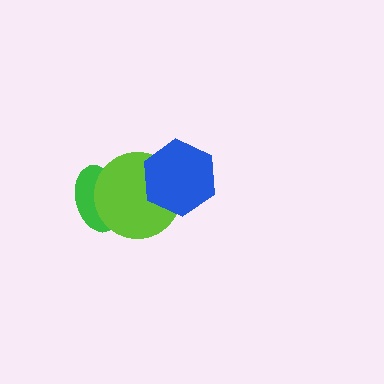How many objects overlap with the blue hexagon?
1 object overlaps with the blue hexagon.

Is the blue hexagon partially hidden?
No, no other shape covers it.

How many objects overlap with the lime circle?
2 objects overlap with the lime circle.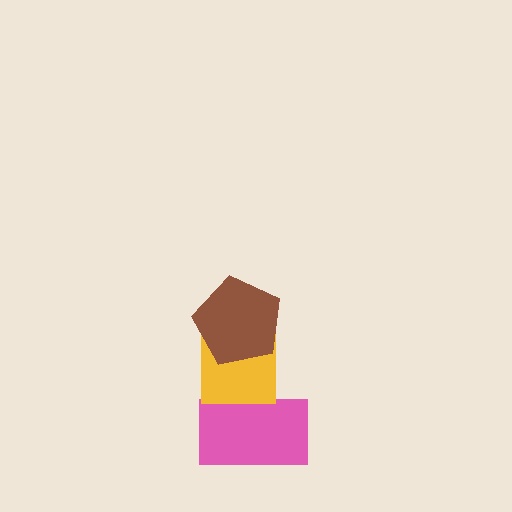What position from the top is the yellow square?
The yellow square is 2nd from the top.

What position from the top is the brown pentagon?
The brown pentagon is 1st from the top.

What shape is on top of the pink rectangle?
The yellow square is on top of the pink rectangle.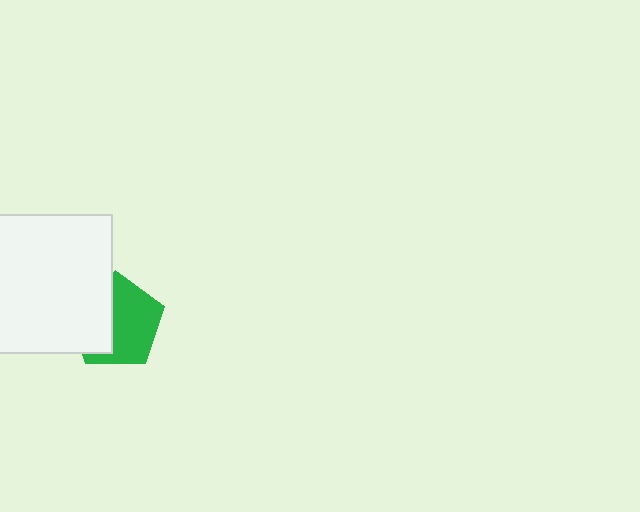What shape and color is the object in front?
The object in front is a white square.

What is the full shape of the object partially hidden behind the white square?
The partially hidden object is a green pentagon.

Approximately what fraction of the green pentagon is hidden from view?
Roughly 42% of the green pentagon is hidden behind the white square.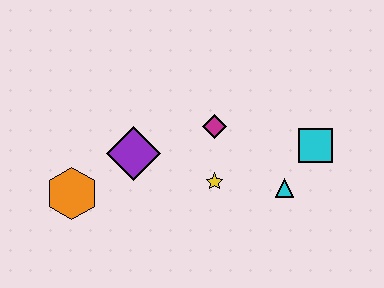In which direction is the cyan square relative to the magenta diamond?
The cyan square is to the right of the magenta diamond.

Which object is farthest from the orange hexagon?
The cyan square is farthest from the orange hexagon.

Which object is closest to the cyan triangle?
The cyan square is closest to the cyan triangle.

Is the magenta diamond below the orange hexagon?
No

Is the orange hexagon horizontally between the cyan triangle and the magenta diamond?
No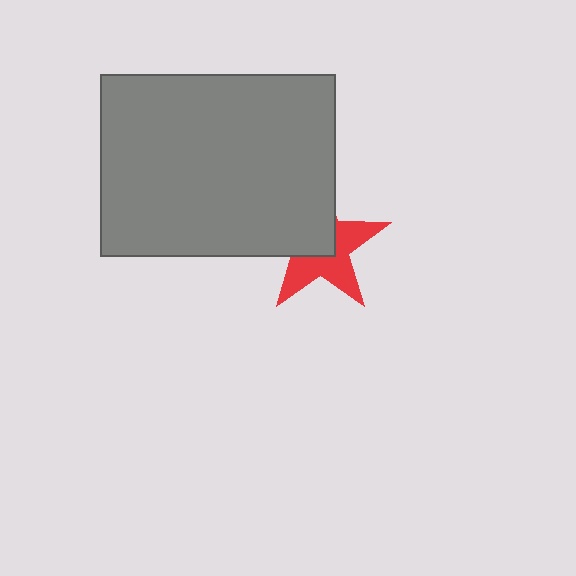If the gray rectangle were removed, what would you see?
You would see the complete red star.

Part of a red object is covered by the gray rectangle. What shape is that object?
It is a star.